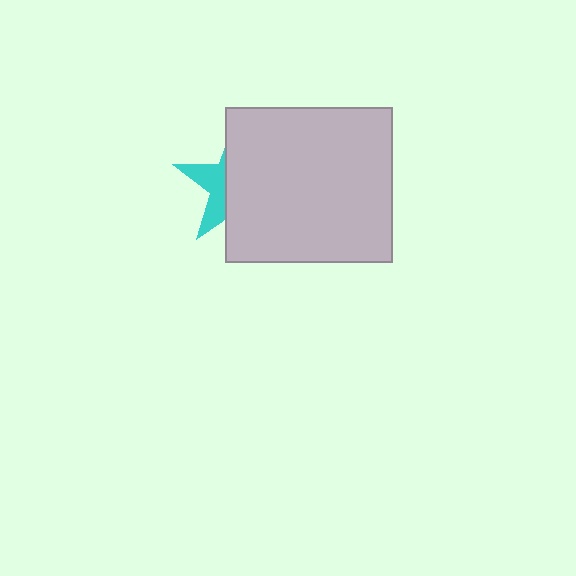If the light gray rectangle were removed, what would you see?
You would see the complete cyan star.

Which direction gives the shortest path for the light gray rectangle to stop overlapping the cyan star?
Moving right gives the shortest separation.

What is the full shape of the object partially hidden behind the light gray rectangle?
The partially hidden object is a cyan star.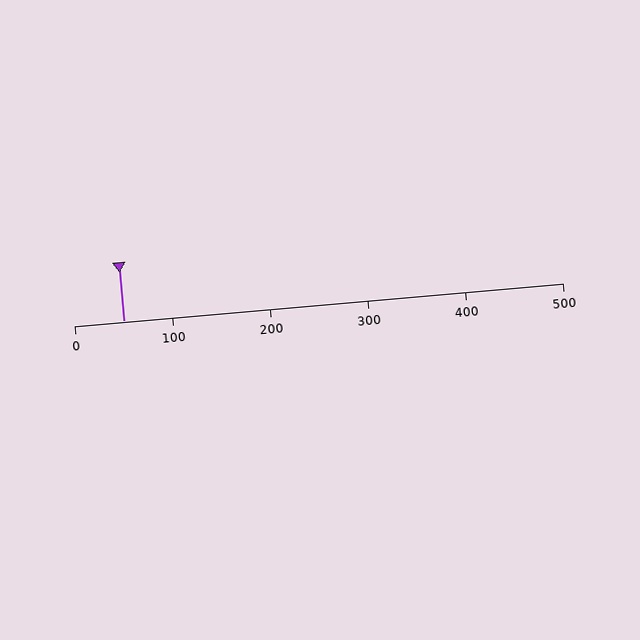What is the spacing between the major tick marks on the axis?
The major ticks are spaced 100 apart.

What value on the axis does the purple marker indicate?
The marker indicates approximately 50.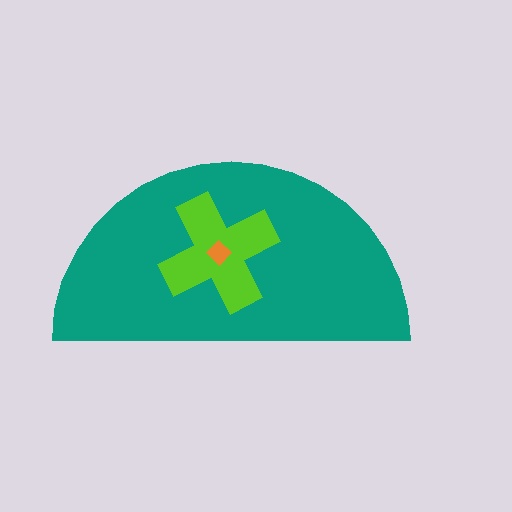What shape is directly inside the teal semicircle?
The lime cross.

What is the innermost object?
The orange diamond.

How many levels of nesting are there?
3.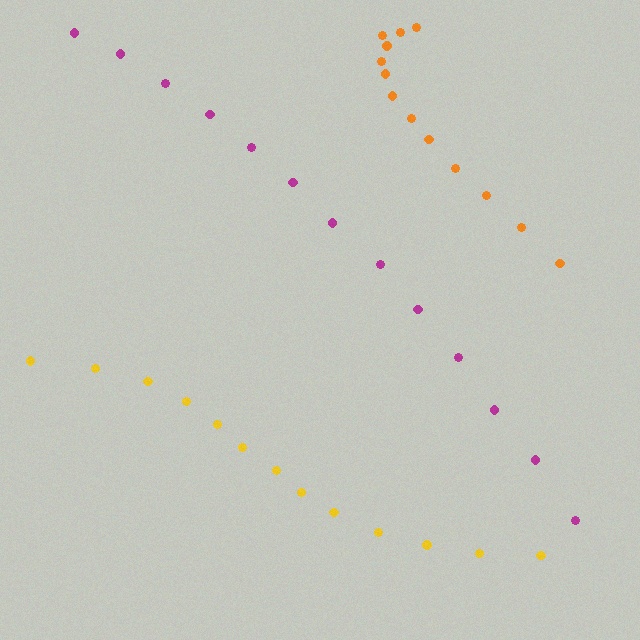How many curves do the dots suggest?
There are 3 distinct paths.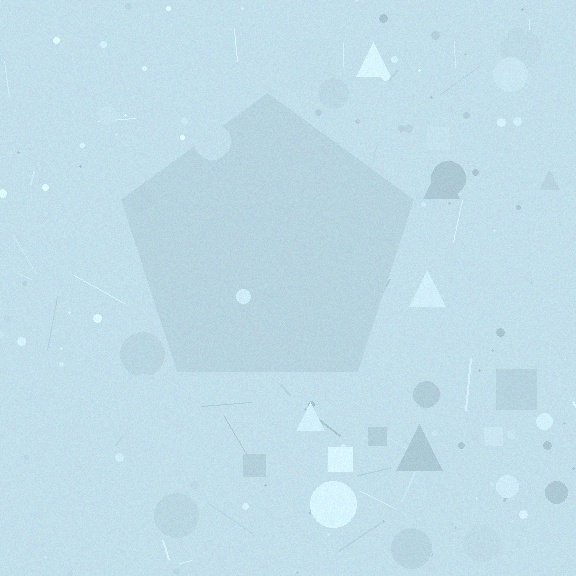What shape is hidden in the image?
A pentagon is hidden in the image.